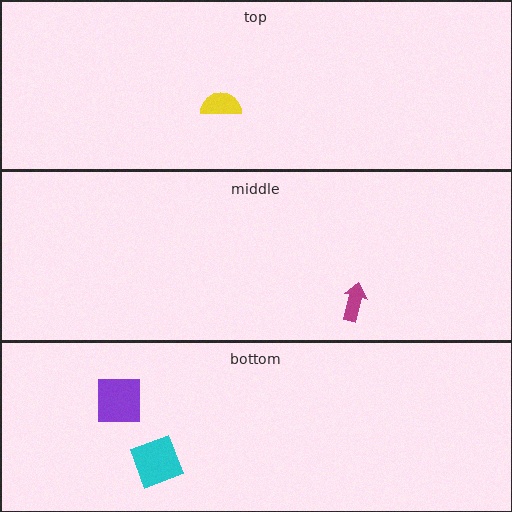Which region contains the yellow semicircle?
The top region.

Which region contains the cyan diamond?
The bottom region.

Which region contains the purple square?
The bottom region.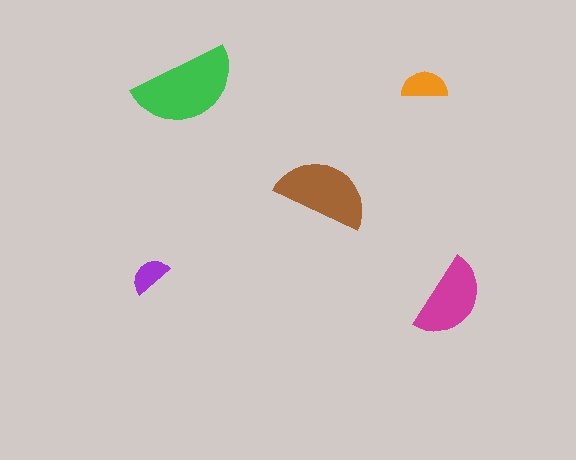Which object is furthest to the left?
The purple semicircle is leftmost.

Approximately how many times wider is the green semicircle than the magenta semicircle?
About 1.5 times wider.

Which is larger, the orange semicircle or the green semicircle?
The green one.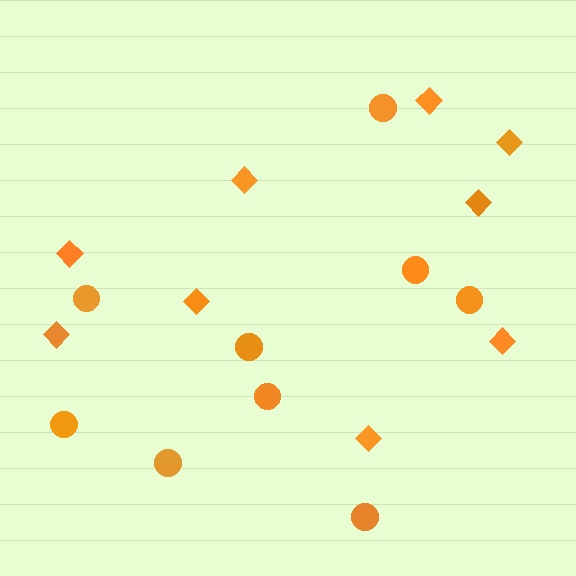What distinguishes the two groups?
There are 2 groups: one group of diamonds (9) and one group of circles (9).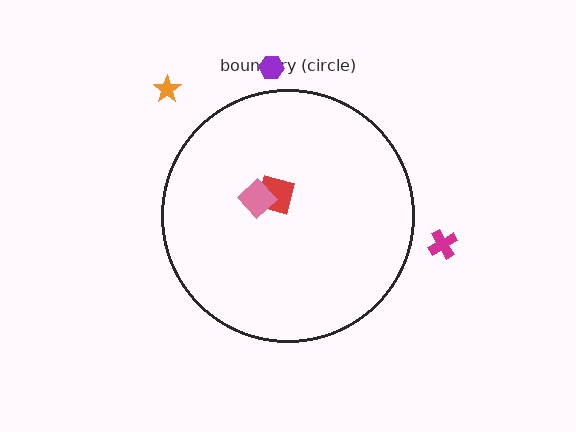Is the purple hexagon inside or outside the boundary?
Outside.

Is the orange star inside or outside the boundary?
Outside.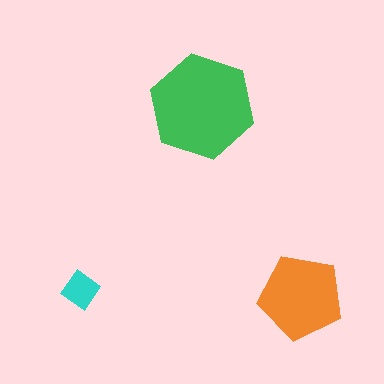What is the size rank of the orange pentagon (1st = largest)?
2nd.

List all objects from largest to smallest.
The green hexagon, the orange pentagon, the cyan diamond.